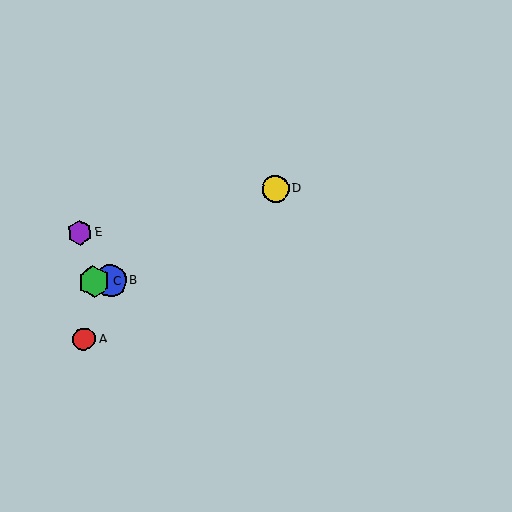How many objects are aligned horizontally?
2 objects (B, C) are aligned horizontally.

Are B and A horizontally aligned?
No, B is at y≈281 and A is at y≈339.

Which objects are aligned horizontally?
Objects B, C are aligned horizontally.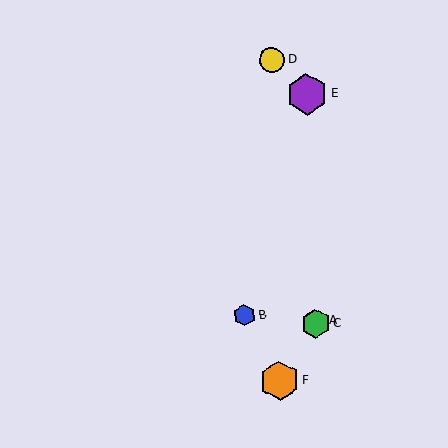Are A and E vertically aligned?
Yes, both are at x≈316.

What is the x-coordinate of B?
Object B is at x≈244.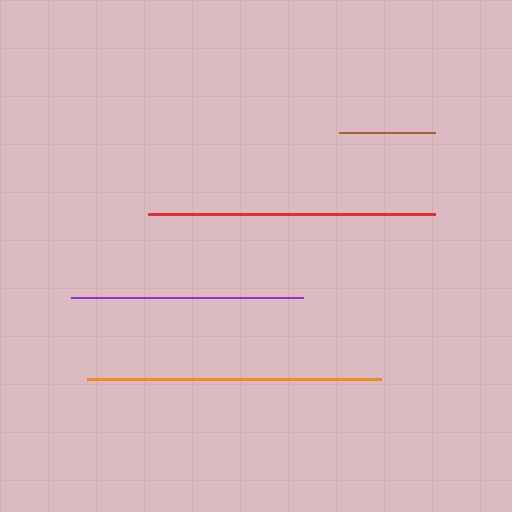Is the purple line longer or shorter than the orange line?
The orange line is longer than the purple line.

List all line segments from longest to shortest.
From longest to shortest: orange, red, purple, brown.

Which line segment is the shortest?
The brown line is the shortest at approximately 95 pixels.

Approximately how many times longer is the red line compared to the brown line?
The red line is approximately 3.0 times the length of the brown line.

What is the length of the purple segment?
The purple segment is approximately 232 pixels long.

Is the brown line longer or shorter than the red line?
The red line is longer than the brown line.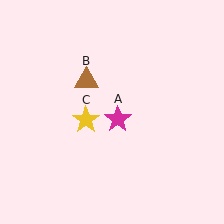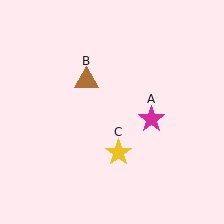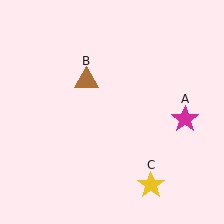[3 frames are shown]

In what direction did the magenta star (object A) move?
The magenta star (object A) moved right.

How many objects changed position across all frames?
2 objects changed position: magenta star (object A), yellow star (object C).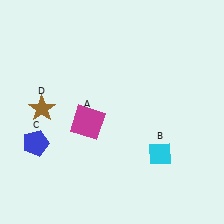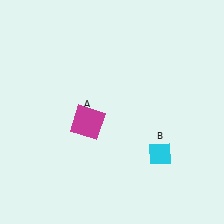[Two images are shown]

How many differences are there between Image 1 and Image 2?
There are 2 differences between the two images.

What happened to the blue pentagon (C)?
The blue pentagon (C) was removed in Image 2. It was in the bottom-left area of Image 1.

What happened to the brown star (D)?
The brown star (D) was removed in Image 2. It was in the top-left area of Image 1.